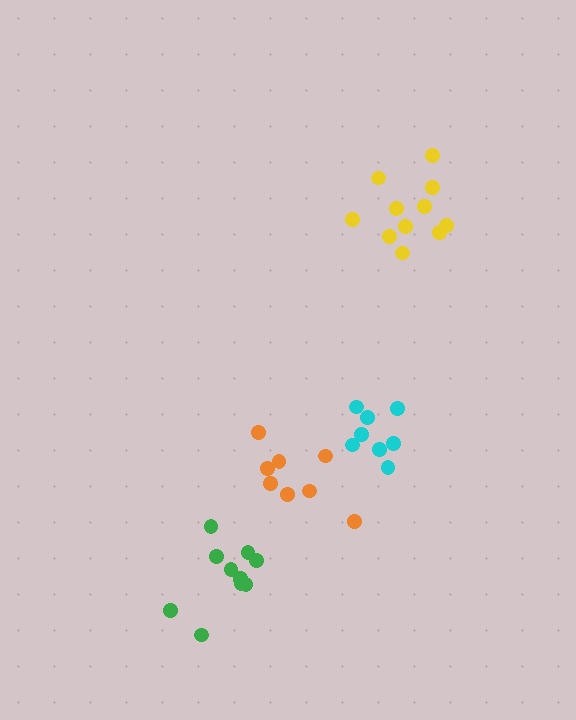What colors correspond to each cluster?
The clusters are colored: orange, cyan, yellow, green.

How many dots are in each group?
Group 1: 8 dots, Group 2: 8 dots, Group 3: 11 dots, Group 4: 11 dots (38 total).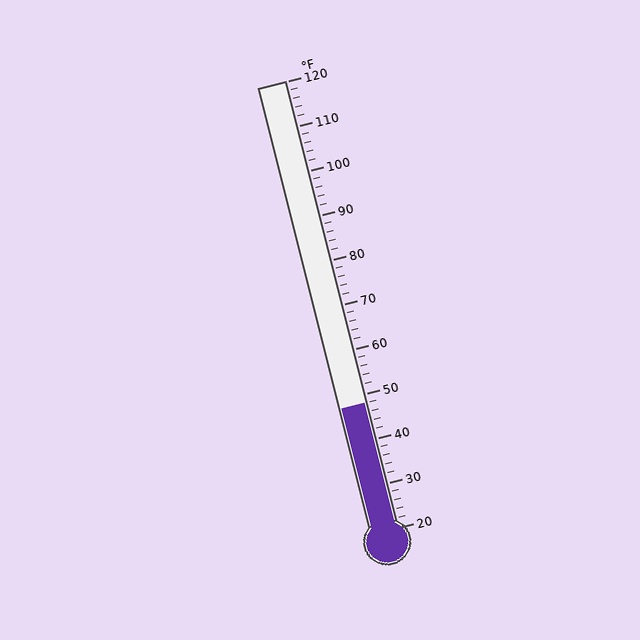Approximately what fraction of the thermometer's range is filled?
The thermometer is filled to approximately 30% of its range.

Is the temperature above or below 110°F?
The temperature is below 110°F.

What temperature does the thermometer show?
The thermometer shows approximately 48°F.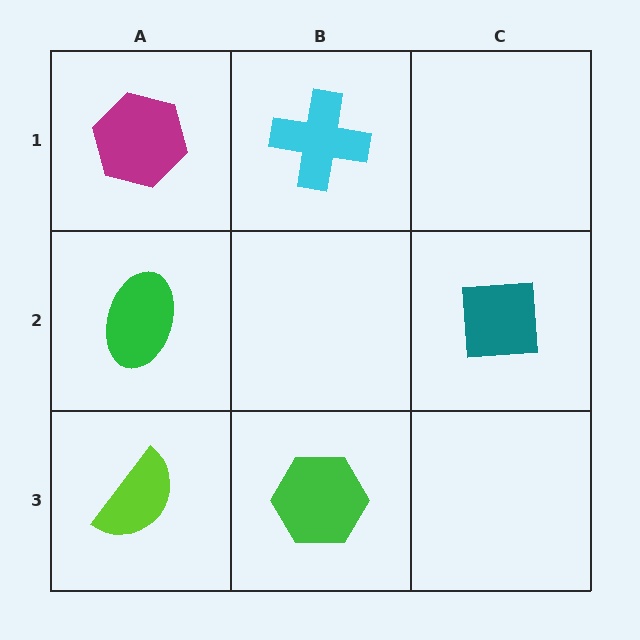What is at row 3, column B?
A green hexagon.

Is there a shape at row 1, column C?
No, that cell is empty.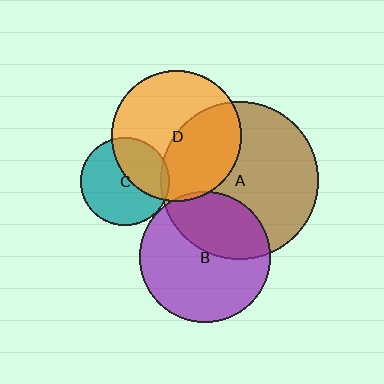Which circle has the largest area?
Circle A (brown).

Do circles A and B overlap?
Yes.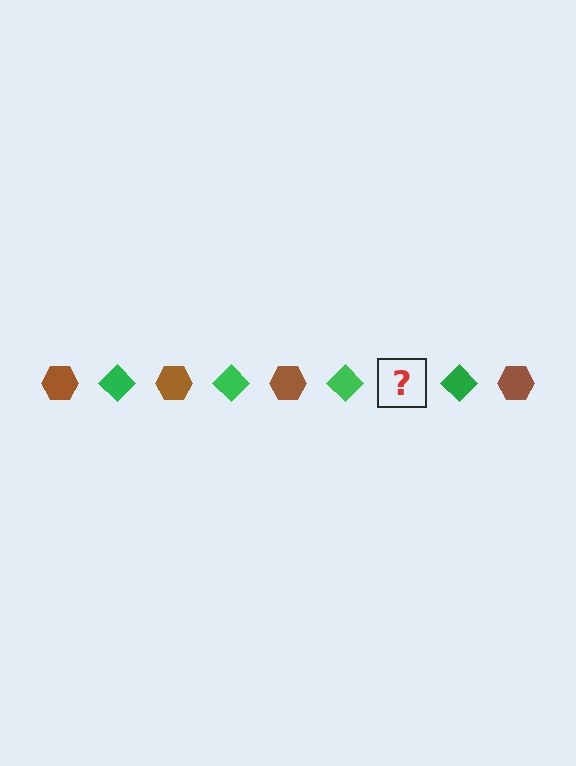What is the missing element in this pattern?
The missing element is a brown hexagon.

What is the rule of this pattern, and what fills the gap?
The rule is that the pattern alternates between brown hexagon and green diamond. The gap should be filled with a brown hexagon.